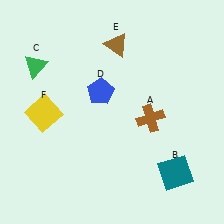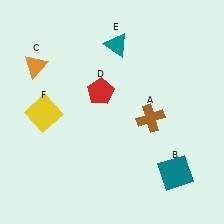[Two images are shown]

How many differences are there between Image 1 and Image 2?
There are 3 differences between the two images.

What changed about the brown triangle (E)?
In Image 1, E is brown. In Image 2, it changed to teal.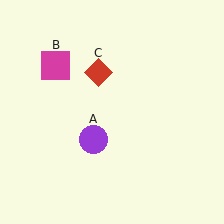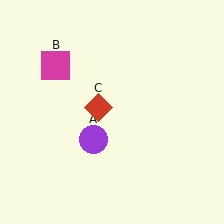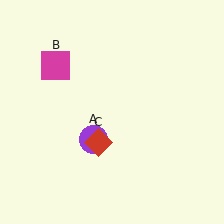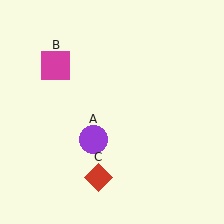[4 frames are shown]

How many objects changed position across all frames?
1 object changed position: red diamond (object C).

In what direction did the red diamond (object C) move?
The red diamond (object C) moved down.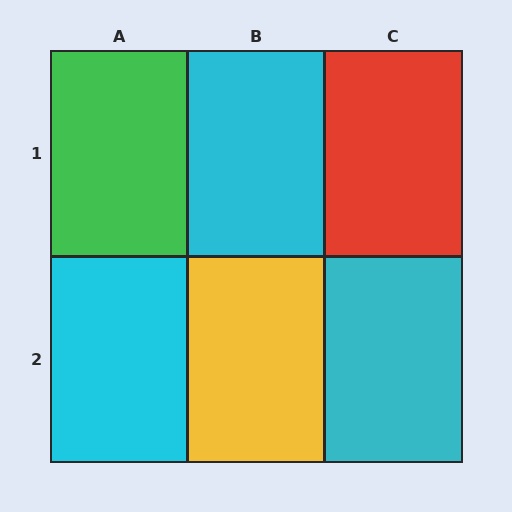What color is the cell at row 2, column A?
Cyan.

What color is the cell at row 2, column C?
Cyan.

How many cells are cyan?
3 cells are cyan.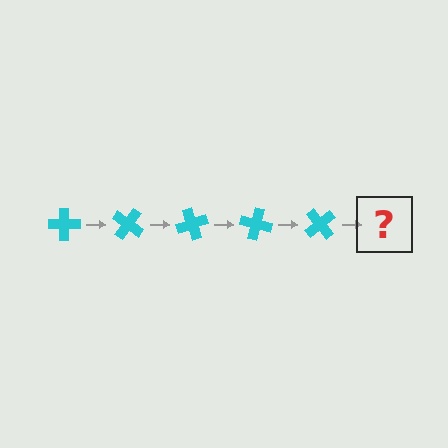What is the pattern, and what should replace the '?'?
The pattern is that the cross rotates 35 degrees each step. The '?' should be a cyan cross rotated 175 degrees.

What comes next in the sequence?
The next element should be a cyan cross rotated 175 degrees.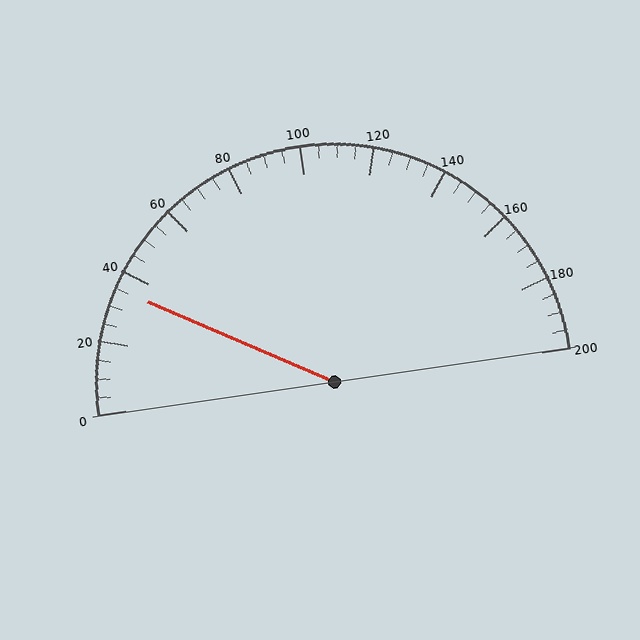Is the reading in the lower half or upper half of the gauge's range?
The reading is in the lower half of the range (0 to 200).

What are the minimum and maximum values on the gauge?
The gauge ranges from 0 to 200.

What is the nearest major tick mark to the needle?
The nearest major tick mark is 40.